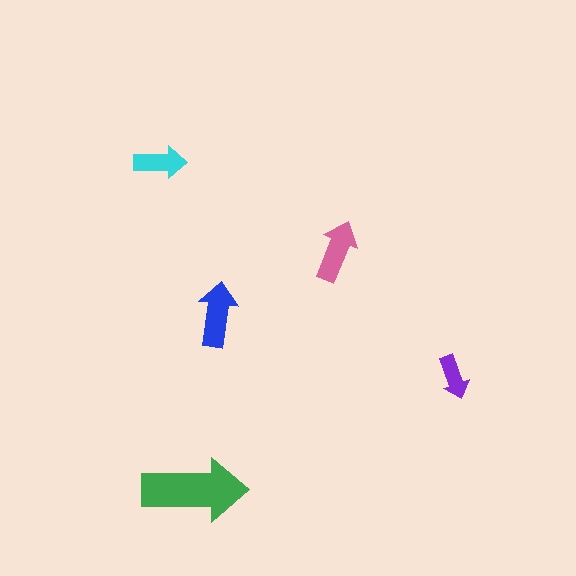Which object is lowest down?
The green arrow is bottommost.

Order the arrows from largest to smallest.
the green one, the blue one, the pink one, the cyan one, the purple one.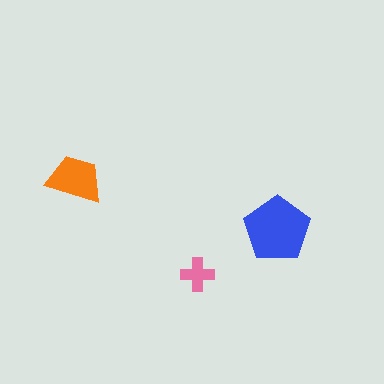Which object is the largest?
The blue pentagon.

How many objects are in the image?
There are 3 objects in the image.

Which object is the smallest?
The pink cross.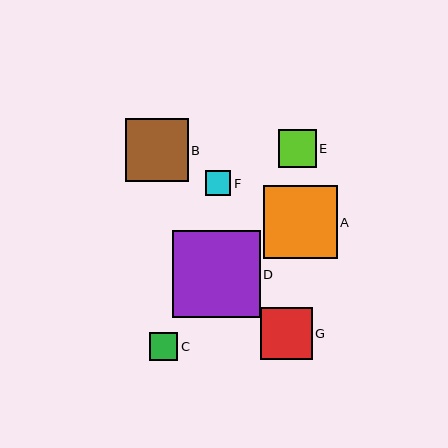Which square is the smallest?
Square F is the smallest with a size of approximately 25 pixels.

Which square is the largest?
Square D is the largest with a size of approximately 87 pixels.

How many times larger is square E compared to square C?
Square E is approximately 1.3 times the size of square C.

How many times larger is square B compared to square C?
Square B is approximately 2.2 times the size of square C.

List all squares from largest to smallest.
From largest to smallest: D, A, B, G, E, C, F.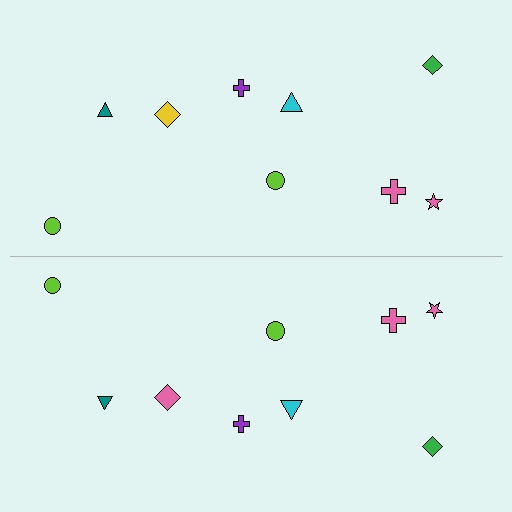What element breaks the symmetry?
The pink diamond on the bottom side breaks the symmetry — its mirror counterpart is yellow.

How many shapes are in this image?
There are 18 shapes in this image.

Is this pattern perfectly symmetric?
No, the pattern is not perfectly symmetric. The pink diamond on the bottom side breaks the symmetry — its mirror counterpart is yellow.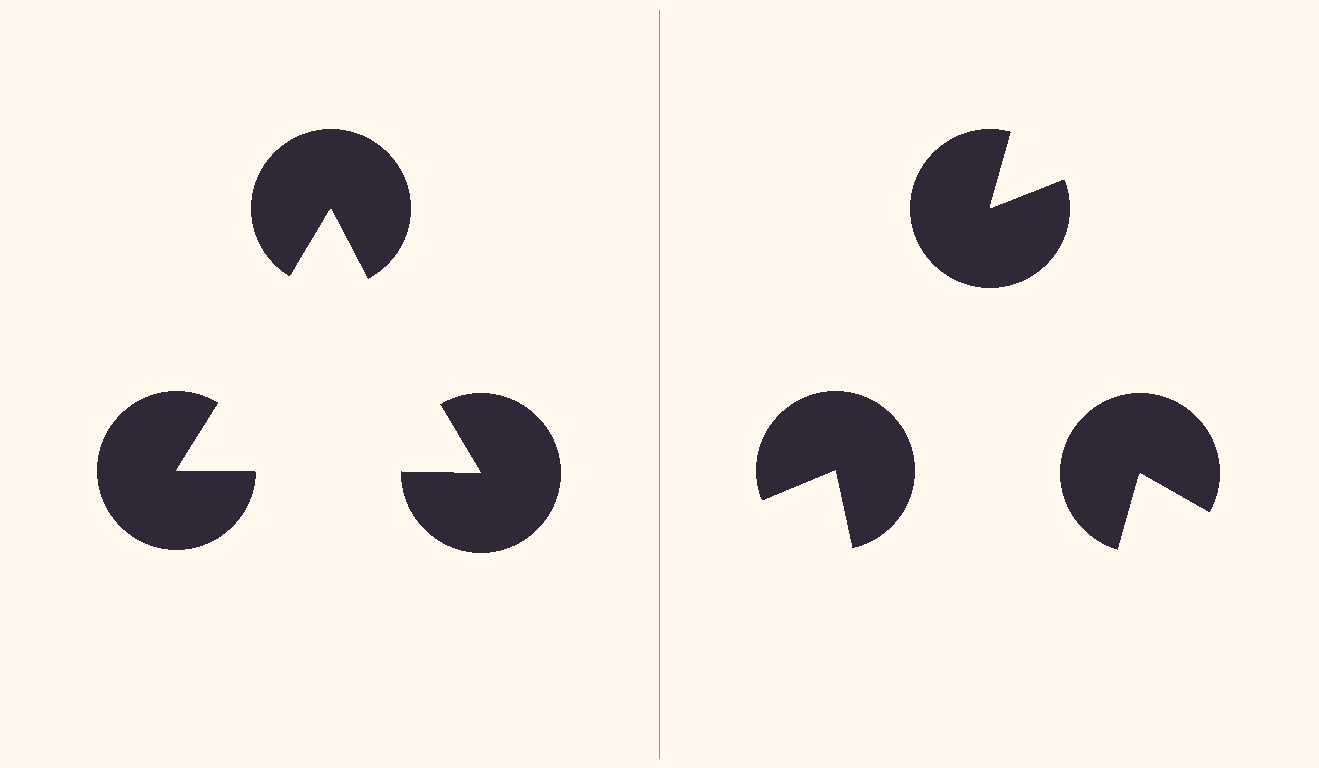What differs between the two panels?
The pac-man discs are positioned identically on both sides; only the wedge orientations differ. On the left they align to a triangle; on the right they are misaligned.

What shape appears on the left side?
An illusory triangle.